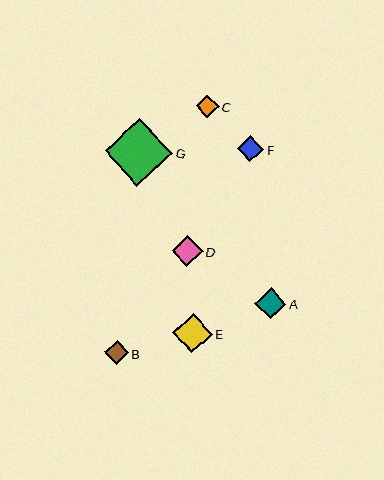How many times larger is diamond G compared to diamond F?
Diamond G is approximately 2.6 times the size of diamond F.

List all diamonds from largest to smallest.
From largest to smallest: G, E, D, A, F, B, C.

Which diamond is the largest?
Diamond G is the largest with a size of approximately 68 pixels.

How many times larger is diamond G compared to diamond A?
Diamond G is approximately 2.2 times the size of diamond A.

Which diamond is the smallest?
Diamond C is the smallest with a size of approximately 23 pixels.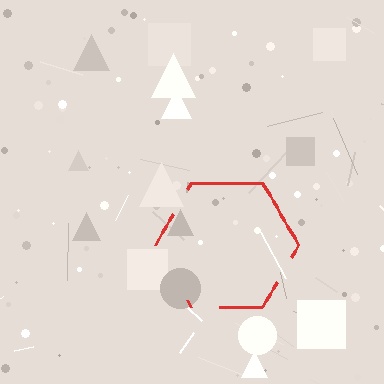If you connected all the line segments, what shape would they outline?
They would outline a hexagon.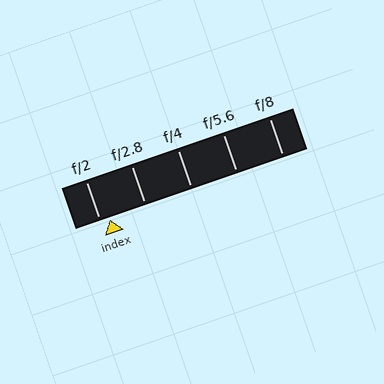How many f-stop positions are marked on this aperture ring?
There are 5 f-stop positions marked.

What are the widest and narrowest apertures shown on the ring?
The widest aperture shown is f/2 and the narrowest is f/8.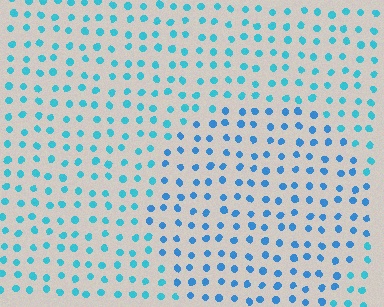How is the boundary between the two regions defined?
The boundary is defined purely by a slight shift in hue (about 22 degrees). Spacing, size, and orientation are identical on both sides.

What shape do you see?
I see a circle.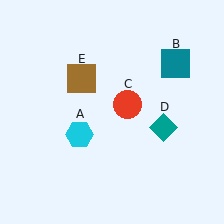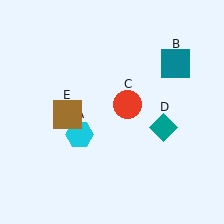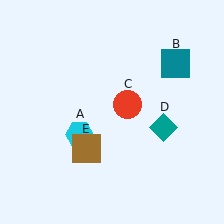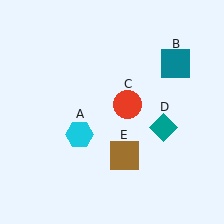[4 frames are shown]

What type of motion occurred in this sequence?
The brown square (object E) rotated counterclockwise around the center of the scene.